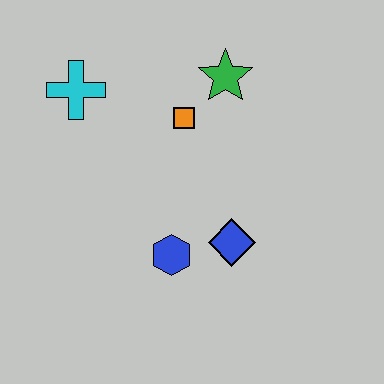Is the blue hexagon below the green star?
Yes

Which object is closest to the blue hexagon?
The blue diamond is closest to the blue hexagon.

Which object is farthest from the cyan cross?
The blue diamond is farthest from the cyan cross.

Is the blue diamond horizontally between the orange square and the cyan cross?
No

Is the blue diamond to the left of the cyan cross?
No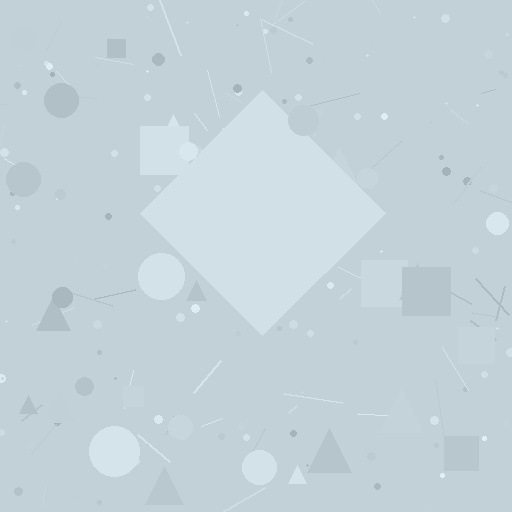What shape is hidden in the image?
A diamond is hidden in the image.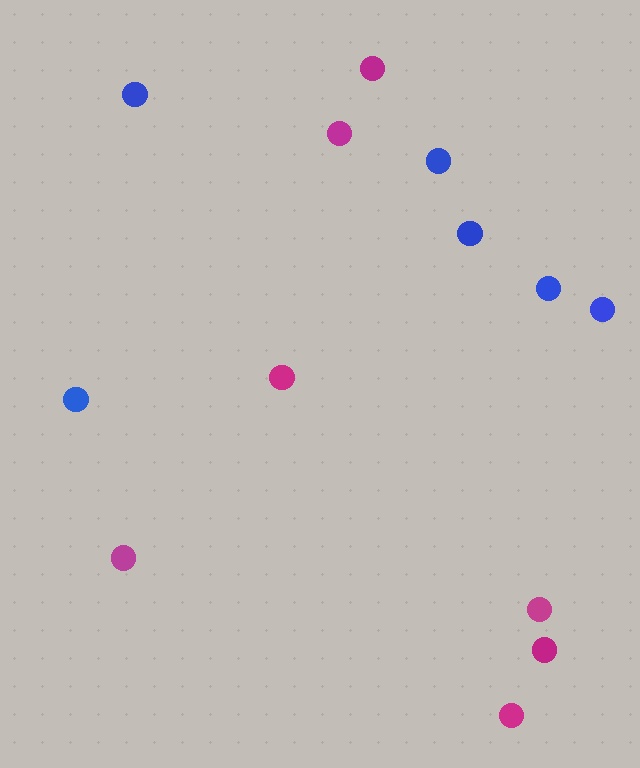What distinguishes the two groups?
There are 2 groups: one group of magenta circles (7) and one group of blue circles (6).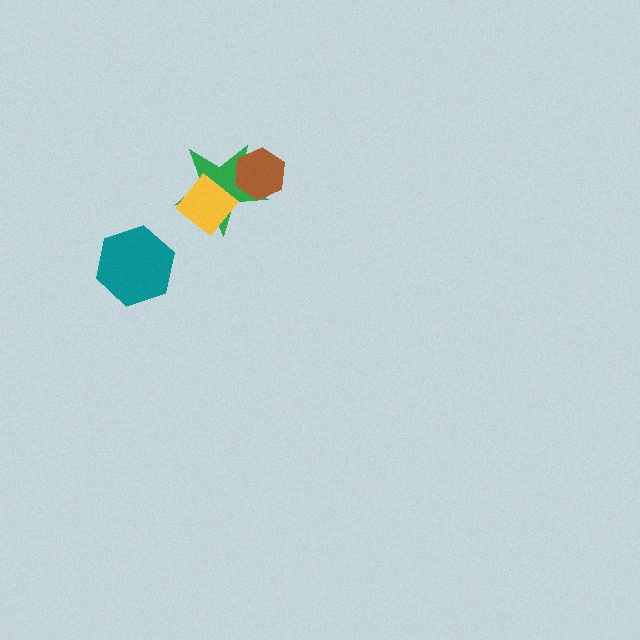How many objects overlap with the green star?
2 objects overlap with the green star.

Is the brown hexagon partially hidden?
No, no other shape covers it.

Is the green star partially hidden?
Yes, it is partially covered by another shape.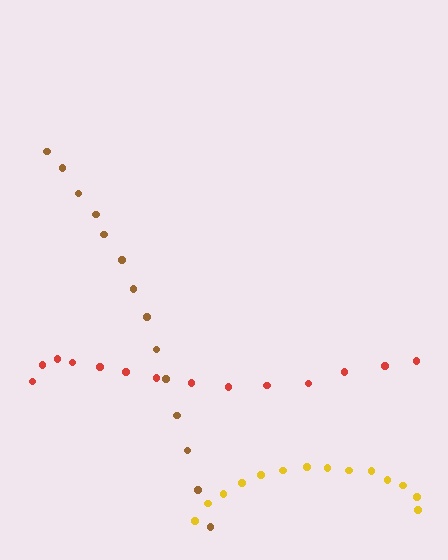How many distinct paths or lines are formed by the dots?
There are 3 distinct paths.